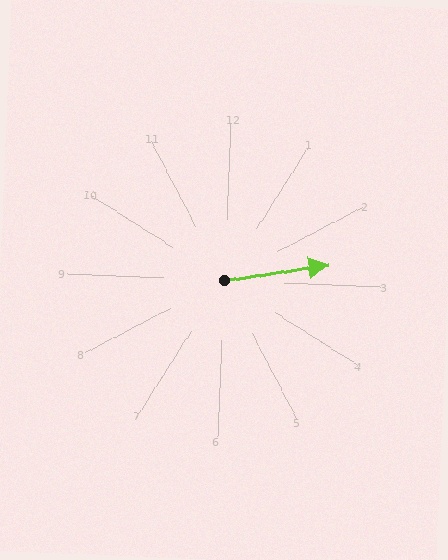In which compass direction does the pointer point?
East.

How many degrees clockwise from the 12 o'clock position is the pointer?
Approximately 79 degrees.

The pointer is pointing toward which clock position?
Roughly 3 o'clock.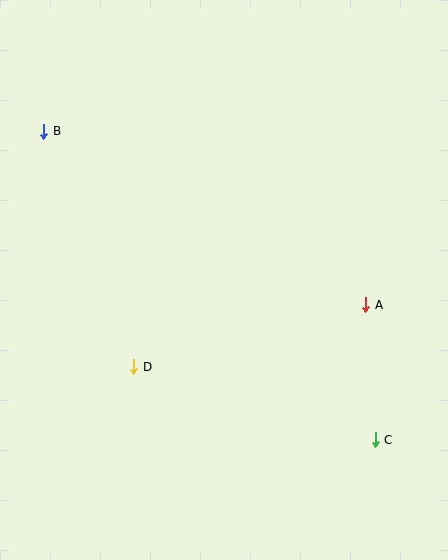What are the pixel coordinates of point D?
Point D is at (134, 367).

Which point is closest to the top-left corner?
Point B is closest to the top-left corner.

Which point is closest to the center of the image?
Point D at (134, 367) is closest to the center.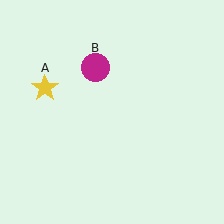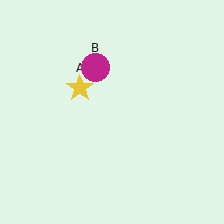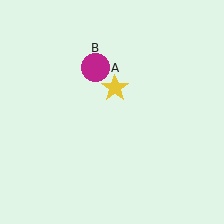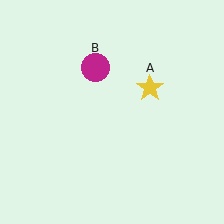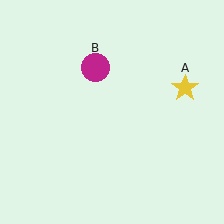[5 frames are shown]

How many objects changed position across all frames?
1 object changed position: yellow star (object A).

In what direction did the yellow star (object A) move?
The yellow star (object A) moved right.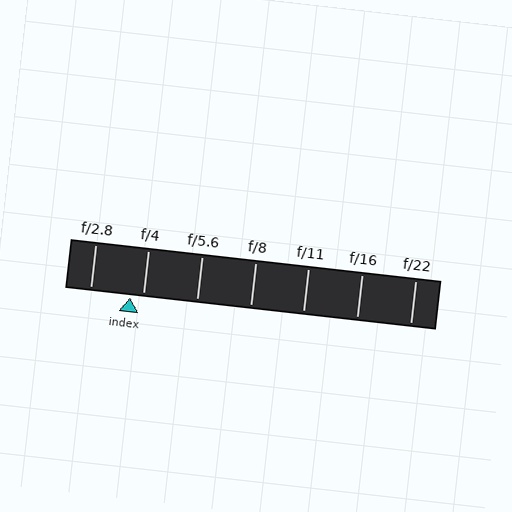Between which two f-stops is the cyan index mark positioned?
The index mark is between f/2.8 and f/4.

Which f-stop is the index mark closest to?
The index mark is closest to f/4.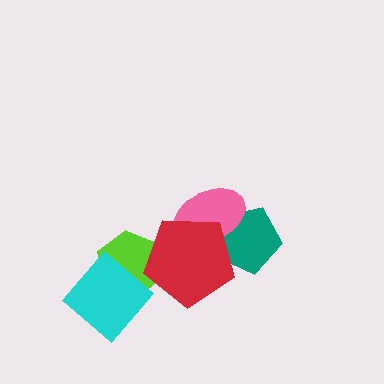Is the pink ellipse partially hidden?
Yes, it is partially covered by another shape.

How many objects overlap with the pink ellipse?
2 objects overlap with the pink ellipse.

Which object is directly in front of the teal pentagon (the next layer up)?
The pink ellipse is directly in front of the teal pentagon.